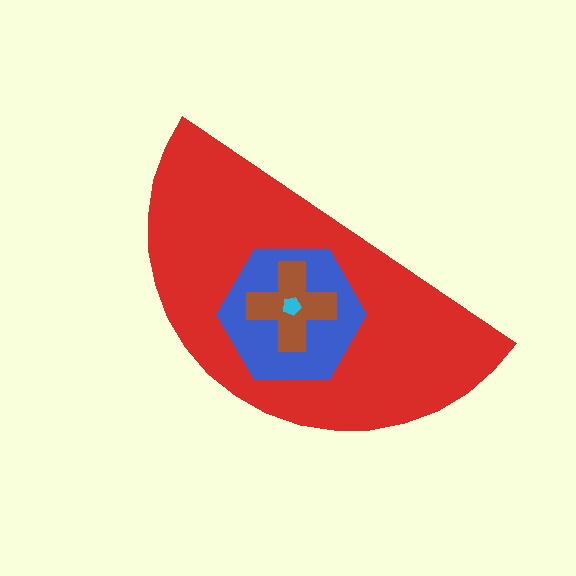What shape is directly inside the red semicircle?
The blue hexagon.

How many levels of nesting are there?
4.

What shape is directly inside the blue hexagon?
The brown cross.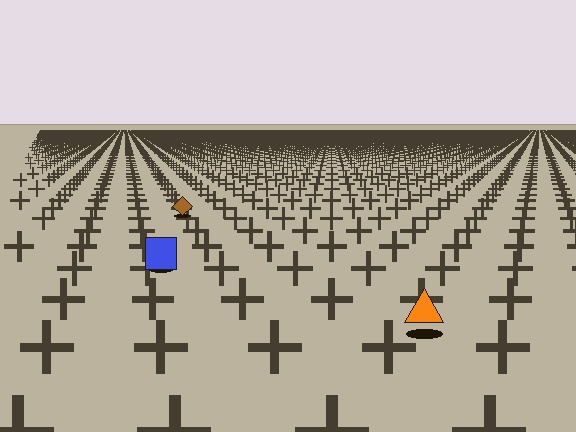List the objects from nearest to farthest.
From nearest to farthest: the orange triangle, the blue square, the brown diamond.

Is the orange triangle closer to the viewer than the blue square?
Yes. The orange triangle is closer — you can tell from the texture gradient: the ground texture is coarser near it.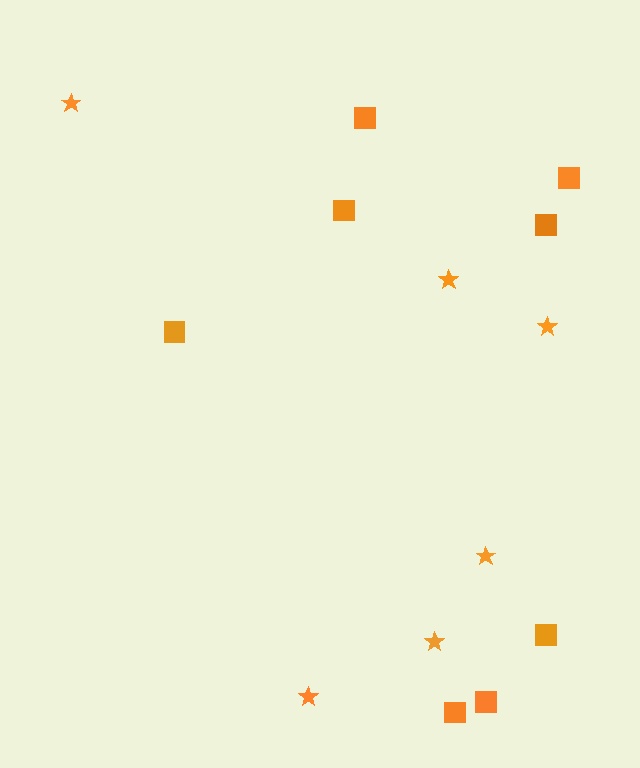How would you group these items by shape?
There are 2 groups: one group of squares (8) and one group of stars (6).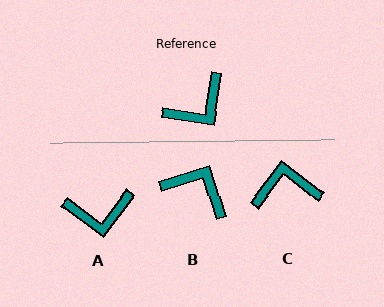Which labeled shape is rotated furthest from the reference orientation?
C, about 151 degrees away.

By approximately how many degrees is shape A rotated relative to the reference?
Approximately 29 degrees clockwise.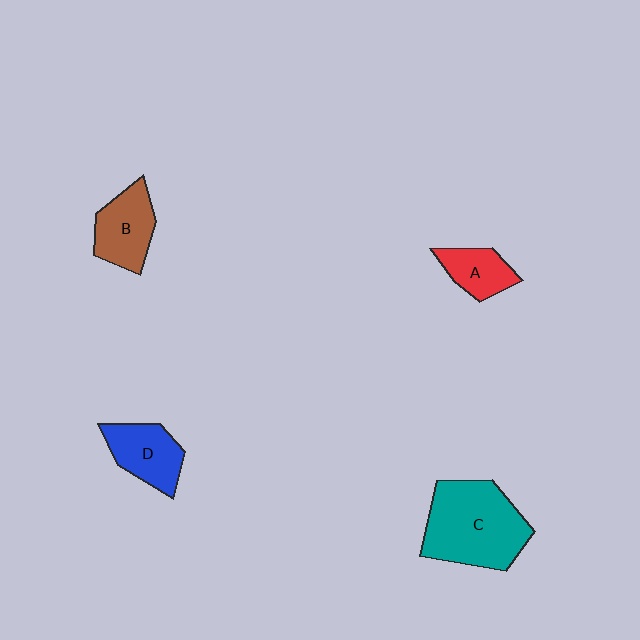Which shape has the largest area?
Shape C (teal).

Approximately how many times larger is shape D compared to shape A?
Approximately 1.3 times.